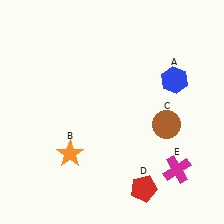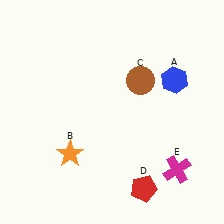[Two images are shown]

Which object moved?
The brown circle (C) moved up.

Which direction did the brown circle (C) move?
The brown circle (C) moved up.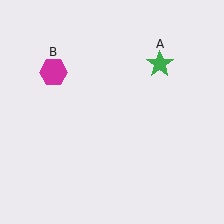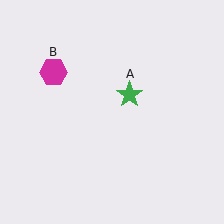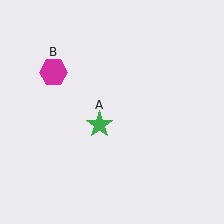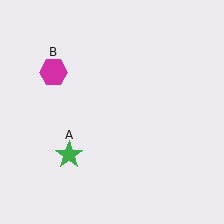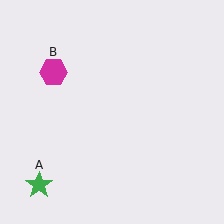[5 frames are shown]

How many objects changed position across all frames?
1 object changed position: green star (object A).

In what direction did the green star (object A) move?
The green star (object A) moved down and to the left.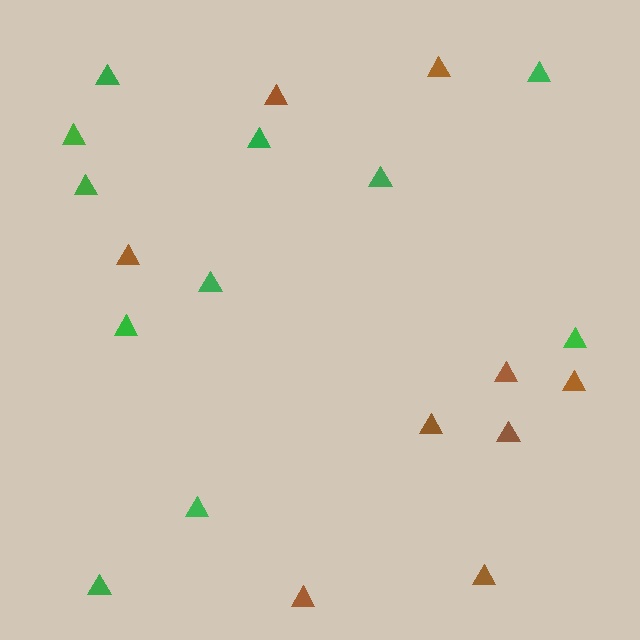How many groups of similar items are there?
There are 2 groups: one group of brown triangles (9) and one group of green triangles (11).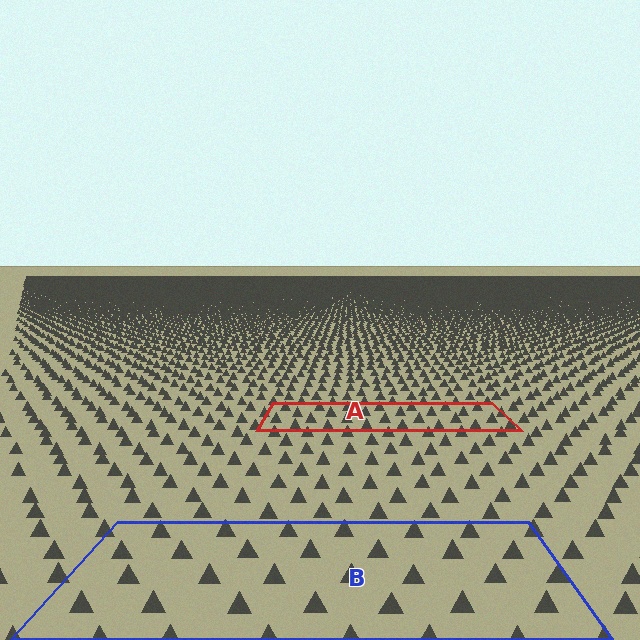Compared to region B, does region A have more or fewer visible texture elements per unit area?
Region A has more texture elements per unit area — they are packed more densely because it is farther away.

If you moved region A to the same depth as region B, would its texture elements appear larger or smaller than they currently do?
They would appear larger. At a closer depth, the same texture elements are projected at a bigger on-screen size.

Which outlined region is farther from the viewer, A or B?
Region A is farther from the viewer — the texture elements inside it appear smaller and more densely packed.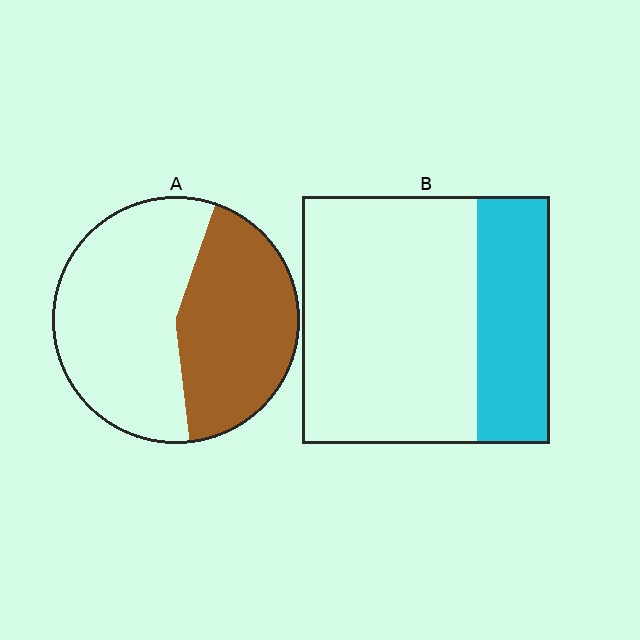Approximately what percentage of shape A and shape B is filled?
A is approximately 45% and B is approximately 30%.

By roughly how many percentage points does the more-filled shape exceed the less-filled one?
By roughly 15 percentage points (A over B).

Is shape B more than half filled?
No.